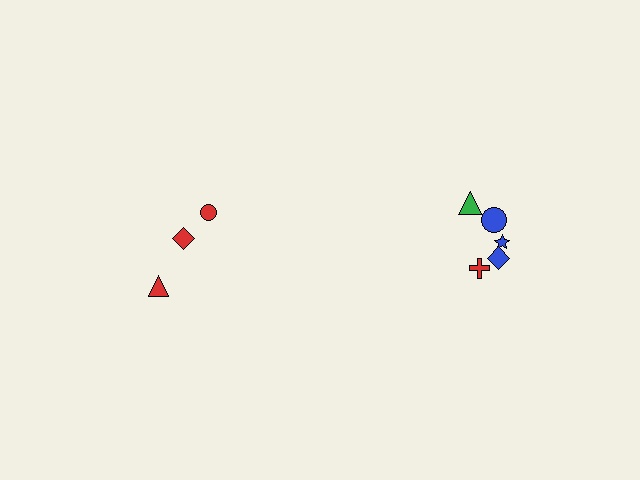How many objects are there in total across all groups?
There are 8 objects.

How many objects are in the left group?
There are 3 objects.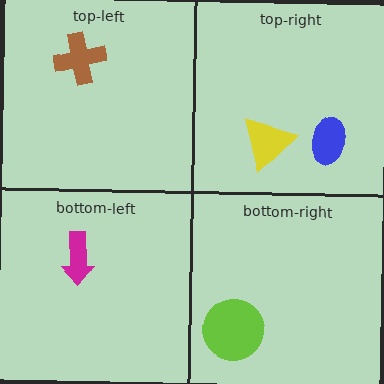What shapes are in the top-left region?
The brown cross.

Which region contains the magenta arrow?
The bottom-left region.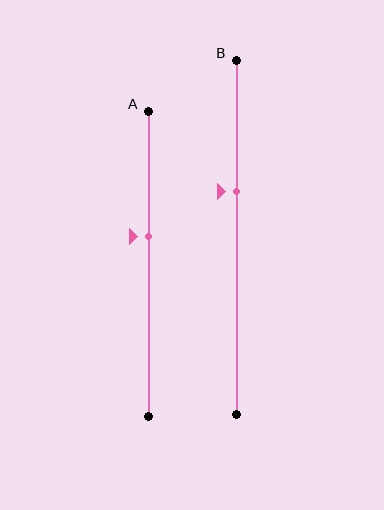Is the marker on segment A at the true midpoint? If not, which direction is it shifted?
No, the marker on segment A is shifted upward by about 9% of the segment length.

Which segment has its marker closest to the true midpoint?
Segment A has its marker closest to the true midpoint.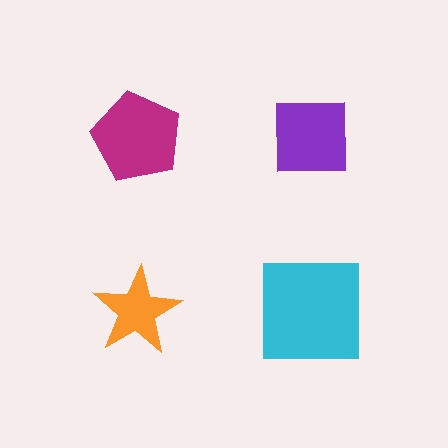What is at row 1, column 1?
A magenta pentagon.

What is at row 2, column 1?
An orange star.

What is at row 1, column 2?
A purple square.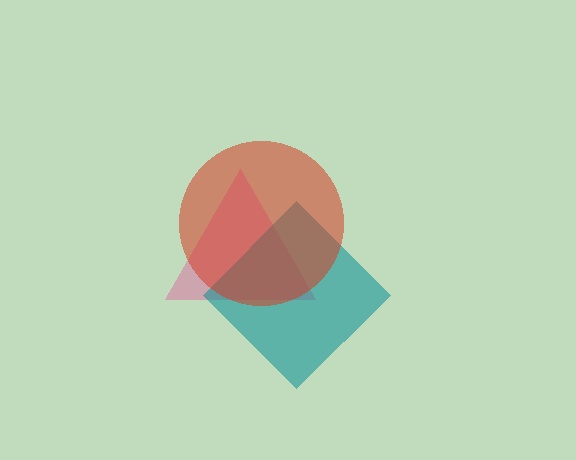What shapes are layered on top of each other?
The layered shapes are: a pink triangle, a teal diamond, a red circle.